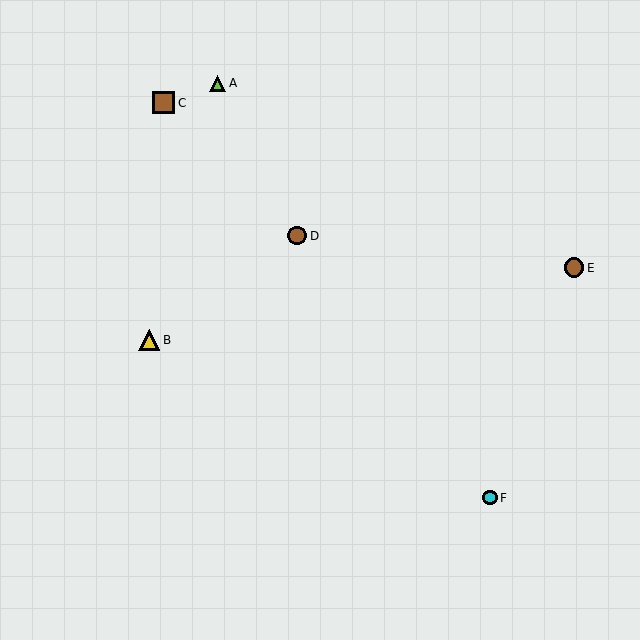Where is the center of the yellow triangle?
The center of the yellow triangle is at (149, 340).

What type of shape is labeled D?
Shape D is a brown circle.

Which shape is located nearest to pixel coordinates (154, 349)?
The yellow triangle (labeled B) at (149, 340) is nearest to that location.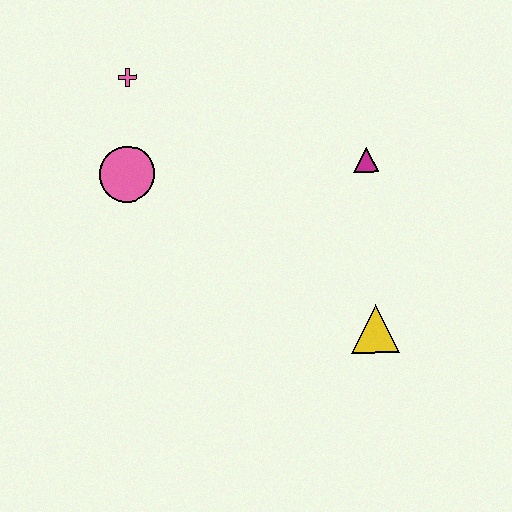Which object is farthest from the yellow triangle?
The pink cross is farthest from the yellow triangle.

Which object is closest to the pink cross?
The pink circle is closest to the pink cross.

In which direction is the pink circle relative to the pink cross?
The pink circle is below the pink cross.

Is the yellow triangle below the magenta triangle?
Yes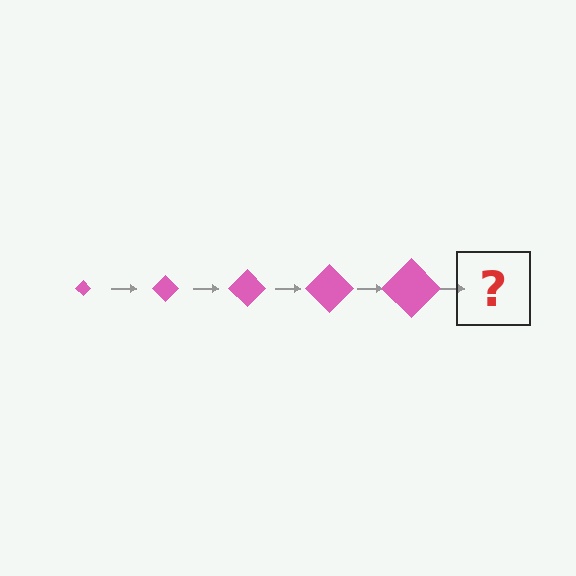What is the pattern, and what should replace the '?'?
The pattern is that the diamond gets progressively larger each step. The '?' should be a pink diamond, larger than the previous one.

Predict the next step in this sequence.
The next step is a pink diamond, larger than the previous one.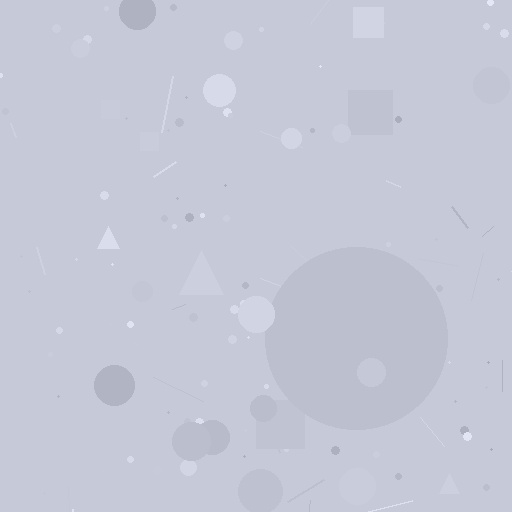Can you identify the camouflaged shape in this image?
The camouflaged shape is a circle.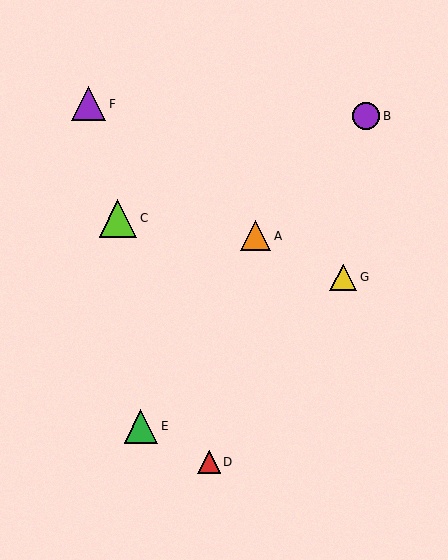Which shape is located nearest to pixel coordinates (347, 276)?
The yellow triangle (labeled G) at (343, 277) is nearest to that location.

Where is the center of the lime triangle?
The center of the lime triangle is at (118, 218).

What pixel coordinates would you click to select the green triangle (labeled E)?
Click at (141, 426) to select the green triangle E.